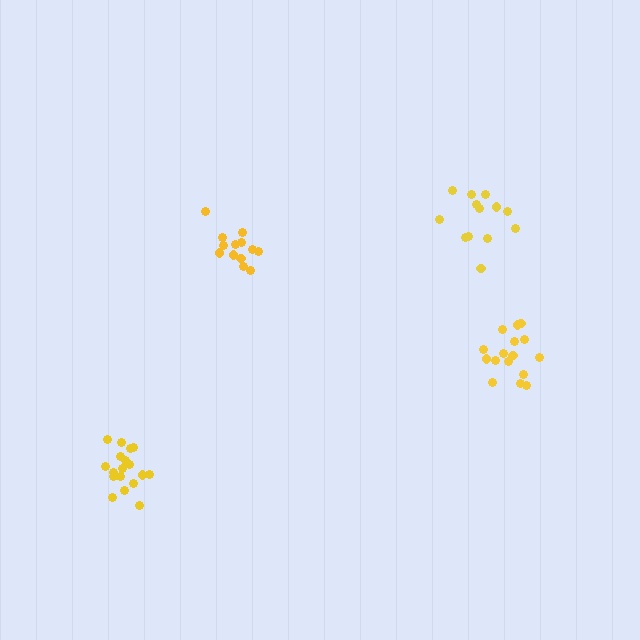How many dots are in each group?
Group 1: 13 dots, Group 2: 18 dots, Group 3: 13 dots, Group 4: 16 dots (60 total).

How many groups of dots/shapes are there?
There are 4 groups.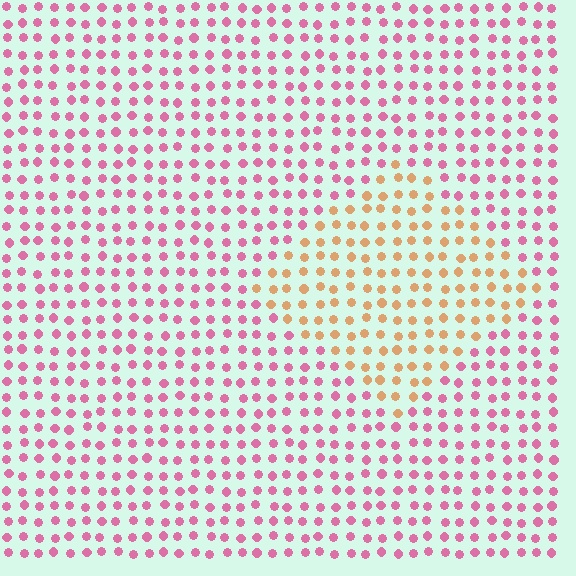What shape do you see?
I see a diamond.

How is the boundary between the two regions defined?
The boundary is defined purely by a slight shift in hue (about 59 degrees). Spacing, size, and orientation are identical on both sides.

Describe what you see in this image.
The image is filled with small pink elements in a uniform arrangement. A diamond-shaped region is visible where the elements are tinted to a slightly different hue, forming a subtle color boundary.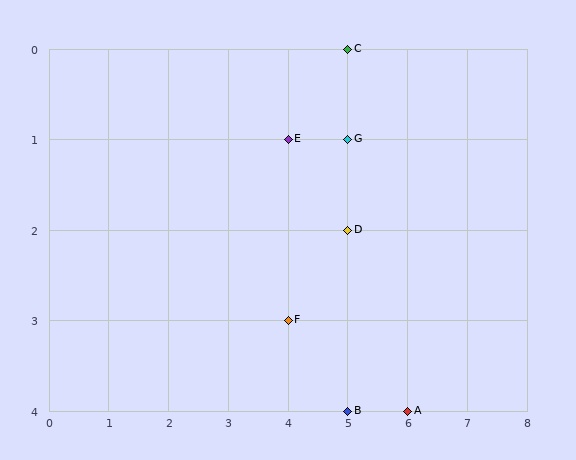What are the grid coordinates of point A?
Point A is at grid coordinates (6, 4).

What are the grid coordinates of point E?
Point E is at grid coordinates (4, 1).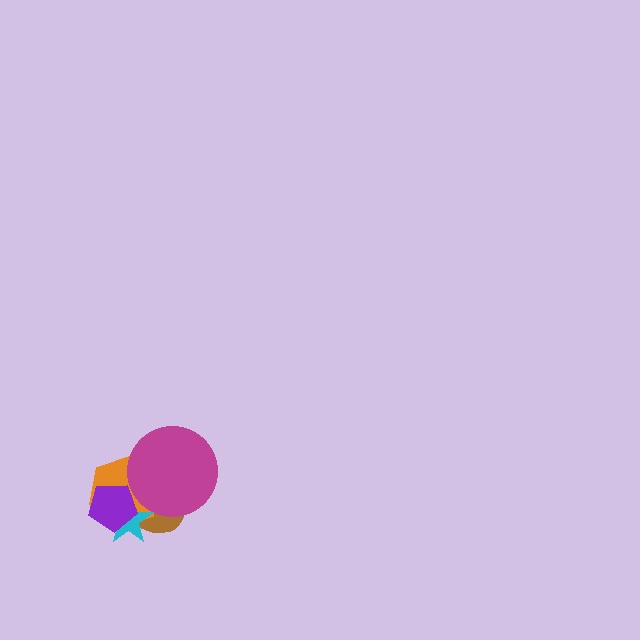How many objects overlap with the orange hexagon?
4 objects overlap with the orange hexagon.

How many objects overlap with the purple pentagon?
3 objects overlap with the purple pentagon.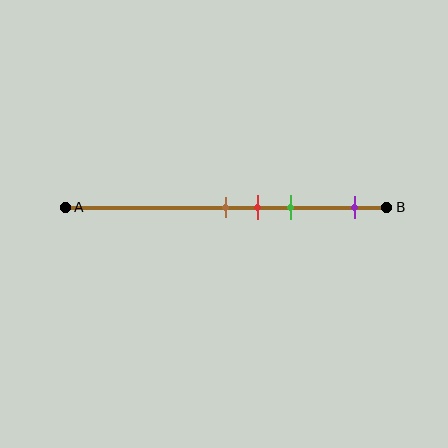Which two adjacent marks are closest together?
The brown and red marks are the closest adjacent pair.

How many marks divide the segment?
There are 4 marks dividing the segment.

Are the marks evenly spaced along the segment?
No, the marks are not evenly spaced.